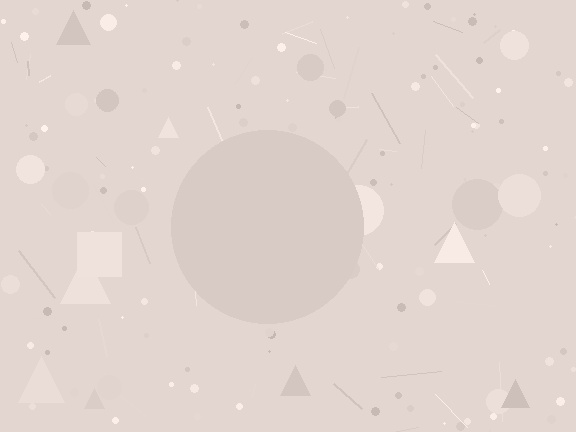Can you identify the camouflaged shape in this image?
The camouflaged shape is a circle.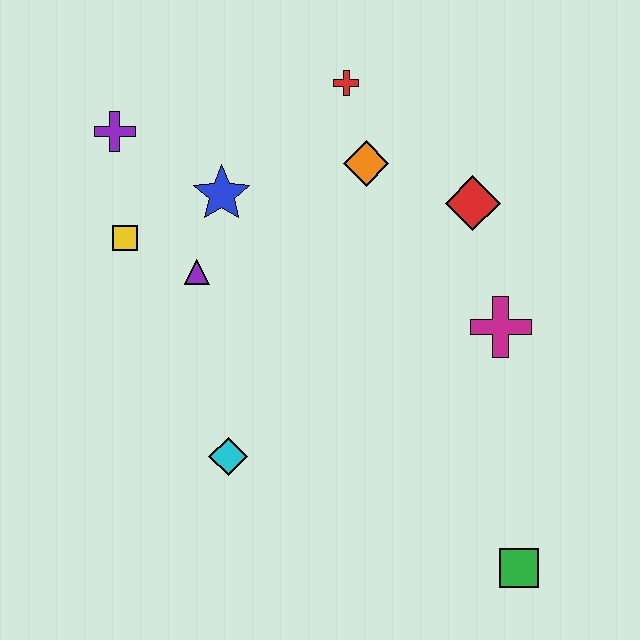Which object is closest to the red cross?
The orange diamond is closest to the red cross.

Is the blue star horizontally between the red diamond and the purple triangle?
Yes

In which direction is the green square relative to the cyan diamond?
The green square is to the right of the cyan diamond.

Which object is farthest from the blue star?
The green square is farthest from the blue star.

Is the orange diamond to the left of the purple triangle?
No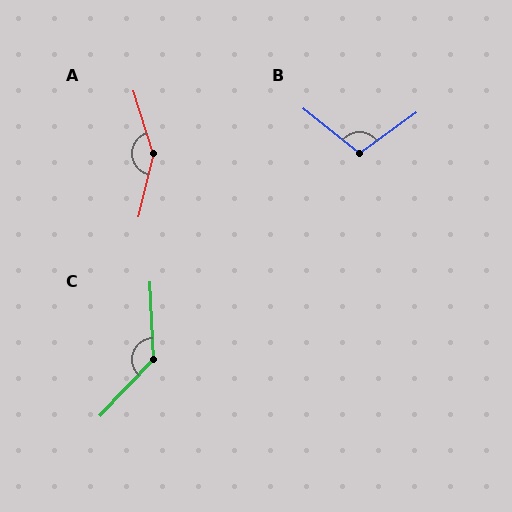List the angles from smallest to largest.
B (105°), C (134°), A (149°).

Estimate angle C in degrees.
Approximately 134 degrees.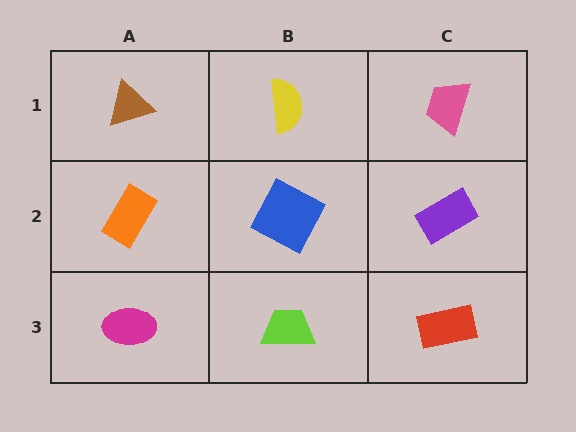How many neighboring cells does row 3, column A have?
2.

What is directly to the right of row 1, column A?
A yellow semicircle.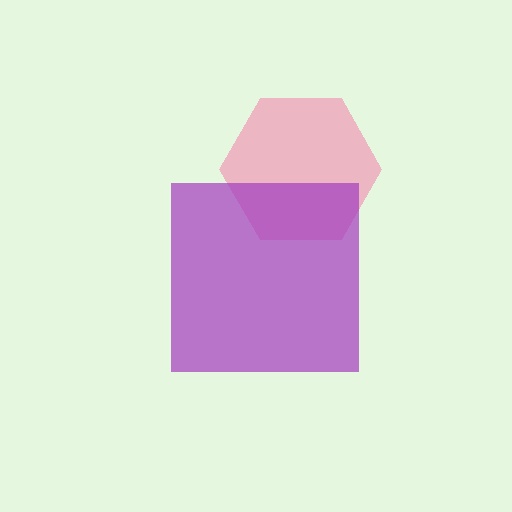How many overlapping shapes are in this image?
There are 2 overlapping shapes in the image.